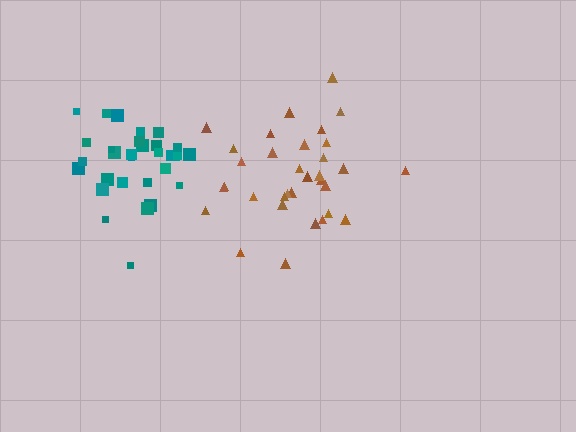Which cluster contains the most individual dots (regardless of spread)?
Brown (33).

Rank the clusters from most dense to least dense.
teal, brown.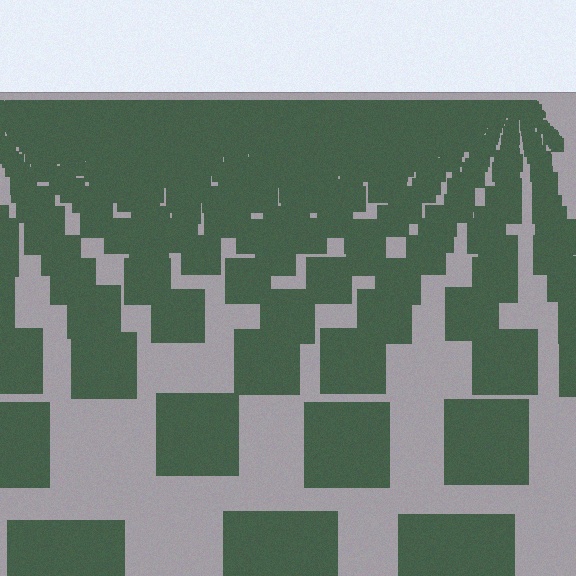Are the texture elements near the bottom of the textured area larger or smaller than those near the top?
Larger. Near the bottom, elements are closer to the viewer and appear at a bigger on-screen size.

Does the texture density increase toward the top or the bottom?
Density increases toward the top.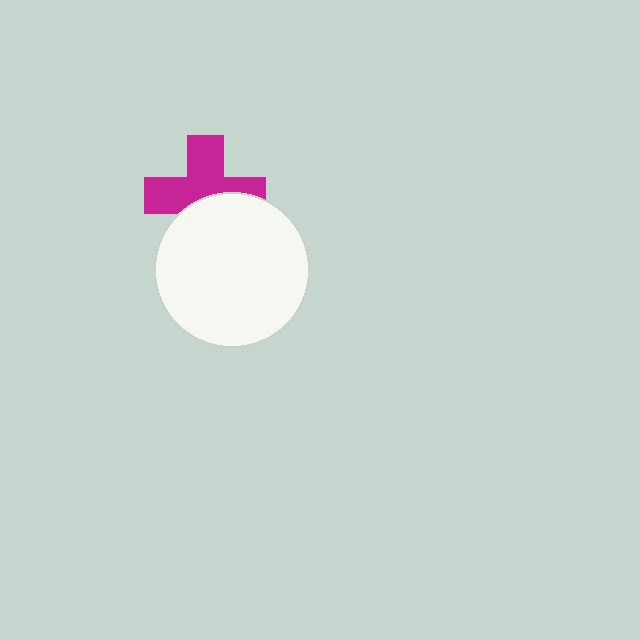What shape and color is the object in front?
The object in front is a white circle.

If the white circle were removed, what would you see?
You would see the complete magenta cross.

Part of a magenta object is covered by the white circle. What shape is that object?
It is a cross.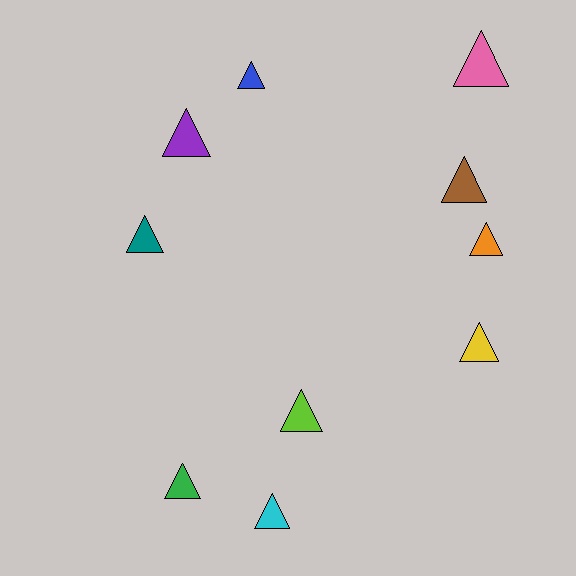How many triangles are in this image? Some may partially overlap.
There are 10 triangles.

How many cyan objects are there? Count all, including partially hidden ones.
There is 1 cyan object.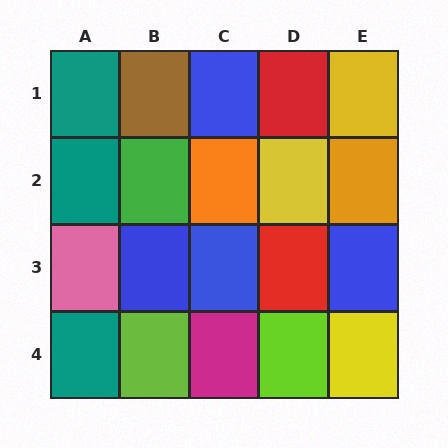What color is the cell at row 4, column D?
Lime.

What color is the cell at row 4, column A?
Teal.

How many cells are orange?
2 cells are orange.